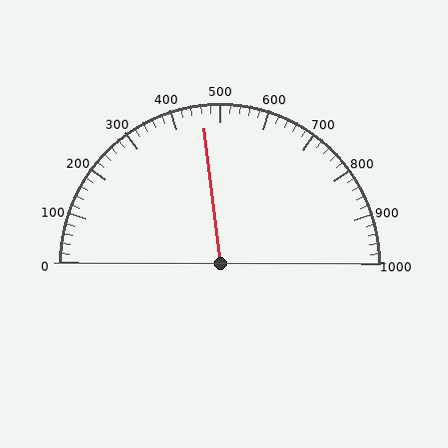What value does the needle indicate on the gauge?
The needle indicates approximately 460.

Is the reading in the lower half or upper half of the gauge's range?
The reading is in the lower half of the range (0 to 1000).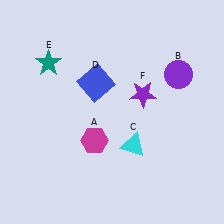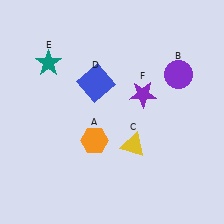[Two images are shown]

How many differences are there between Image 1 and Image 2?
There are 2 differences between the two images.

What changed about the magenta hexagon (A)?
In Image 1, A is magenta. In Image 2, it changed to orange.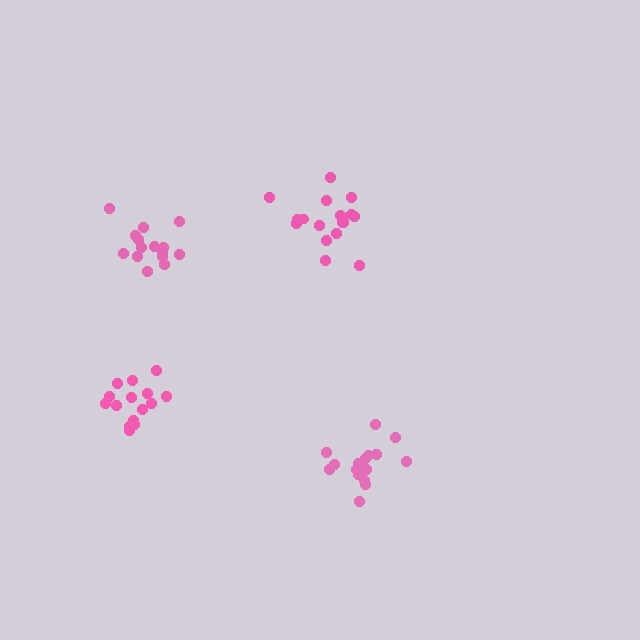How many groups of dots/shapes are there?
There are 4 groups.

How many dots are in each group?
Group 1: 15 dots, Group 2: 18 dots, Group 3: 17 dots, Group 4: 15 dots (65 total).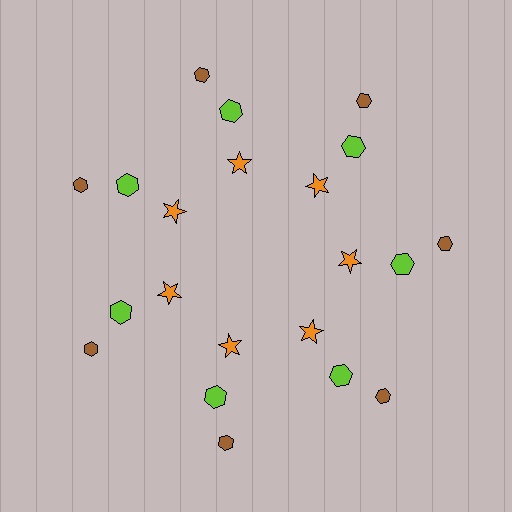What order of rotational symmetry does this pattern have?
This pattern has 7-fold rotational symmetry.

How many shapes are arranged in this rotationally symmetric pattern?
There are 21 shapes, arranged in 7 groups of 3.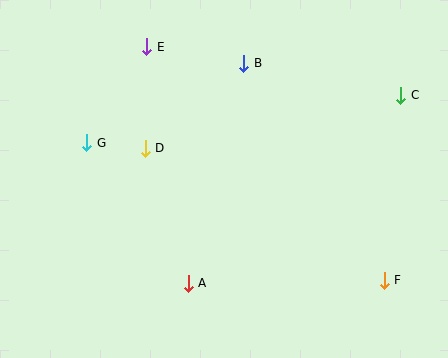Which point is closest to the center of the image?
Point D at (145, 148) is closest to the center.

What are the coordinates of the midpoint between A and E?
The midpoint between A and E is at (168, 165).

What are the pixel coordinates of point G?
Point G is at (87, 143).